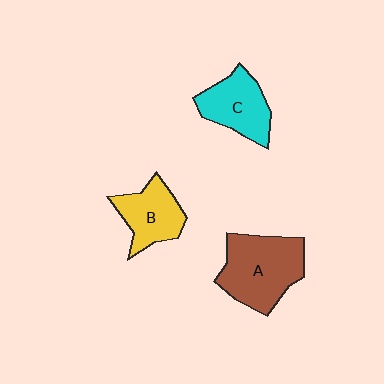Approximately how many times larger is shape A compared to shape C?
Approximately 1.4 times.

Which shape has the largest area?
Shape A (brown).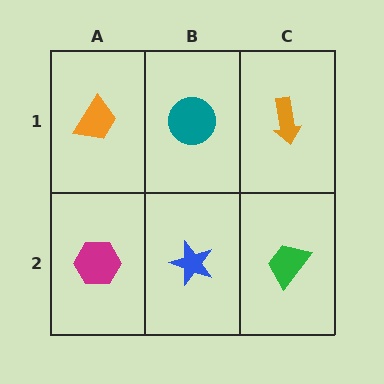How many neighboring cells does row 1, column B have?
3.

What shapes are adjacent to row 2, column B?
A teal circle (row 1, column B), a magenta hexagon (row 2, column A), a green trapezoid (row 2, column C).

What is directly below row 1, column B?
A blue star.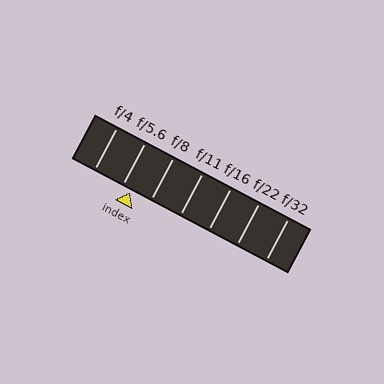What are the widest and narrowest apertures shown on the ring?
The widest aperture shown is f/4 and the narrowest is f/32.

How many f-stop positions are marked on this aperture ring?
There are 7 f-stop positions marked.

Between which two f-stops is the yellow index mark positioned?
The index mark is between f/5.6 and f/8.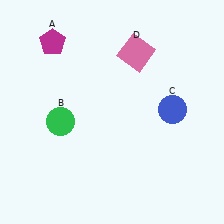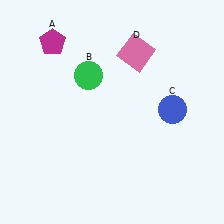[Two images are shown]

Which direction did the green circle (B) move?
The green circle (B) moved up.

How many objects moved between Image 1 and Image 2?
1 object moved between the two images.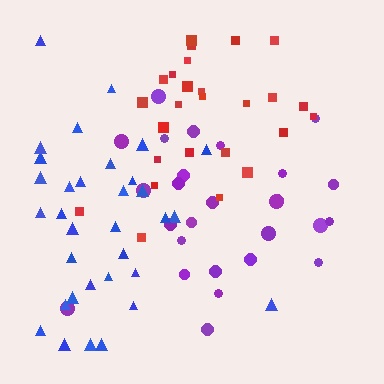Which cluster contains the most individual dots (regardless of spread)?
Blue (33).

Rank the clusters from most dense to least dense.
purple, red, blue.